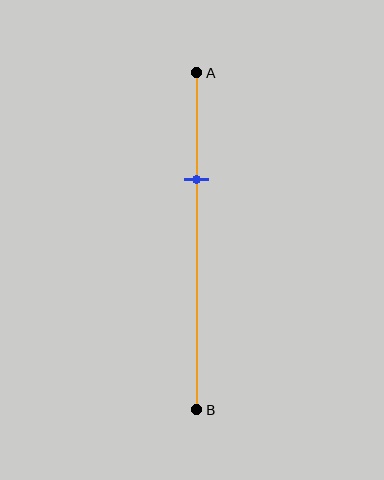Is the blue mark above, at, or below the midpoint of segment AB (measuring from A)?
The blue mark is above the midpoint of segment AB.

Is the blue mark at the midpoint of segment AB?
No, the mark is at about 30% from A, not at the 50% midpoint.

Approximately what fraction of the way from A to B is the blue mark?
The blue mark is approximately 30% of the way from A to B.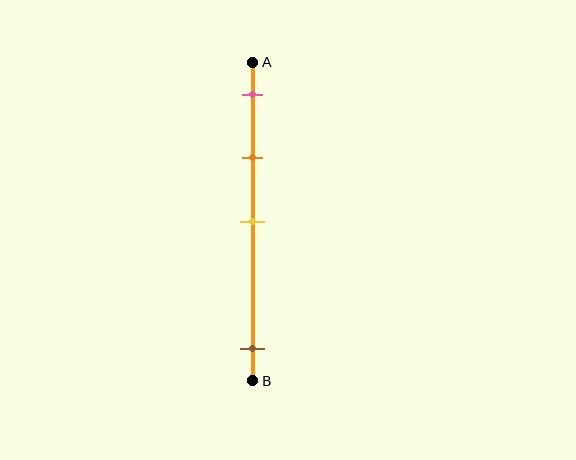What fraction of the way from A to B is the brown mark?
The brown mark is approximately 90% (0.9) of the way from A to B.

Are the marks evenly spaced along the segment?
No, the marks are not evenly spaced.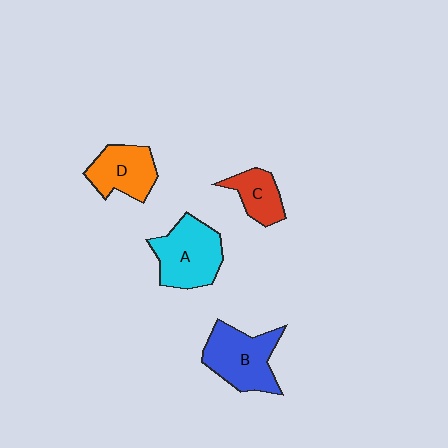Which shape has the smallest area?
Shape C (red).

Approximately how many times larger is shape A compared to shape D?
Approximately 1.3 times.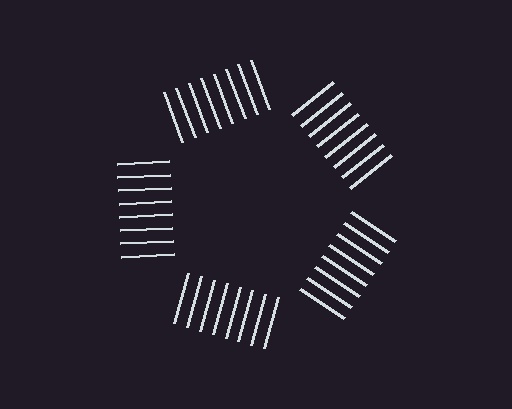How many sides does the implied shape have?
5 sides — the line-ends trace a pentagon.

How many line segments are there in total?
40 — 8 along each of the 5 edges.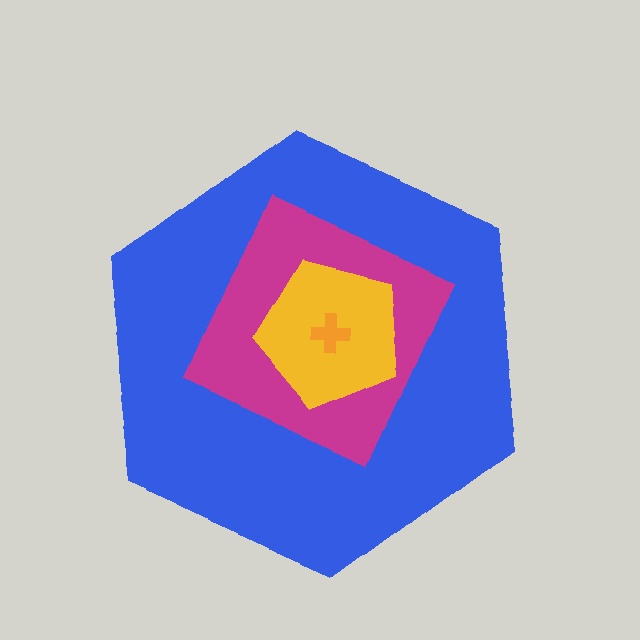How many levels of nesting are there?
4.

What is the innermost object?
The orange cross.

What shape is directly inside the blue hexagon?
The magenta square.